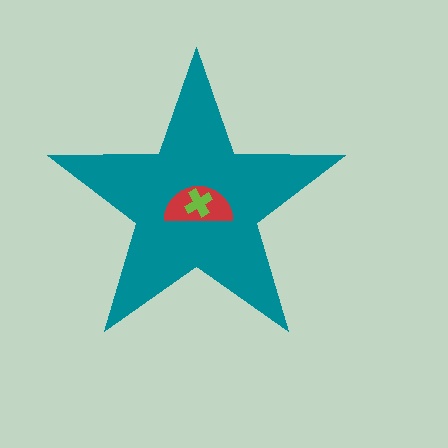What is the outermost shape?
The teal star.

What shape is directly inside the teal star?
The red semicircle.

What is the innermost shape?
The lime cross.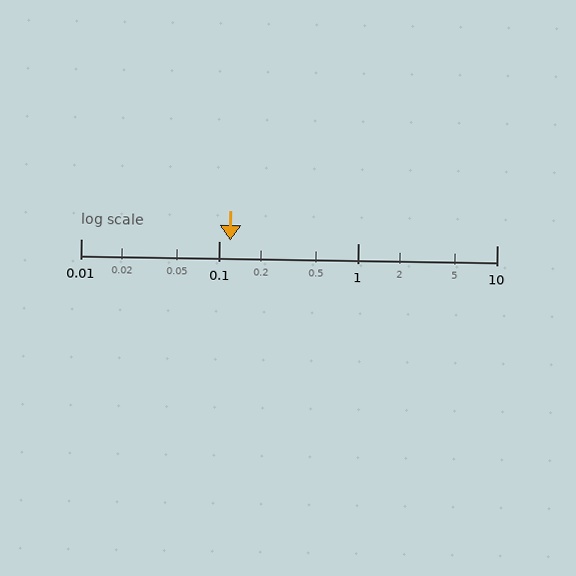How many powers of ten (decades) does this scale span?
The scale spans 3 decades, from 0.01 to 10.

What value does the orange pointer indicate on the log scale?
The pointer indicates approximately 0.12.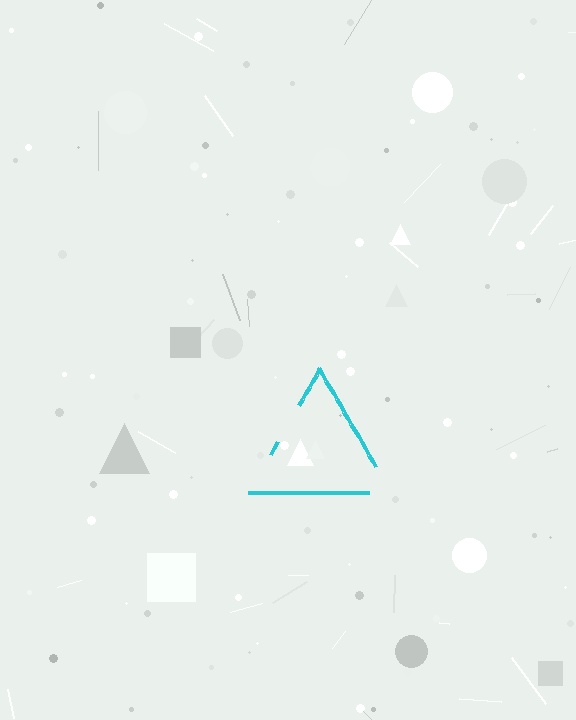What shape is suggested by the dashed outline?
The dashed outline suggests a triangle.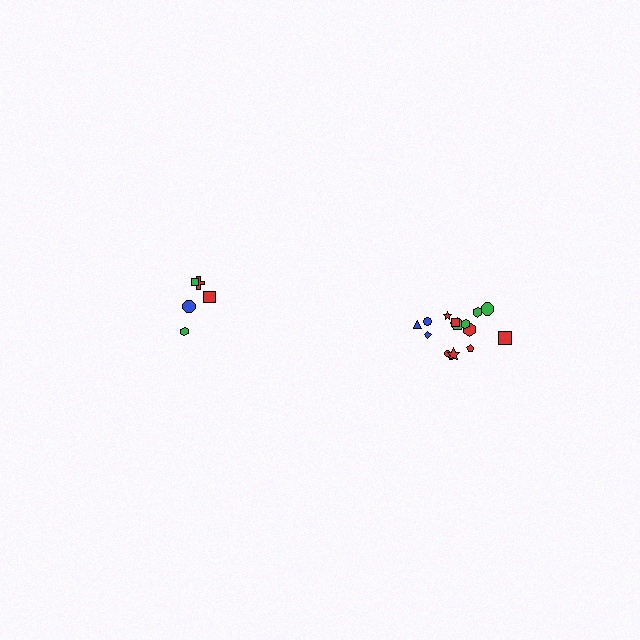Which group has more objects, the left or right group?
The right group.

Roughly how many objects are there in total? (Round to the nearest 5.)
Roughly 20 objects in total.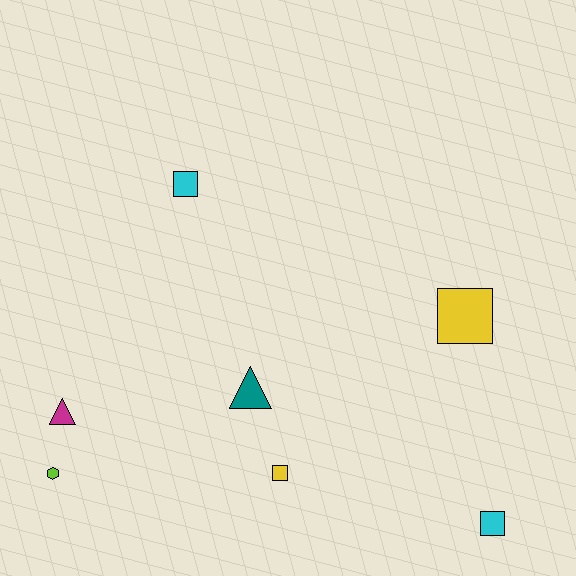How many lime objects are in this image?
There is 1 lime object.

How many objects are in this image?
There are 7 objects.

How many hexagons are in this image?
There is 1 hexagon.